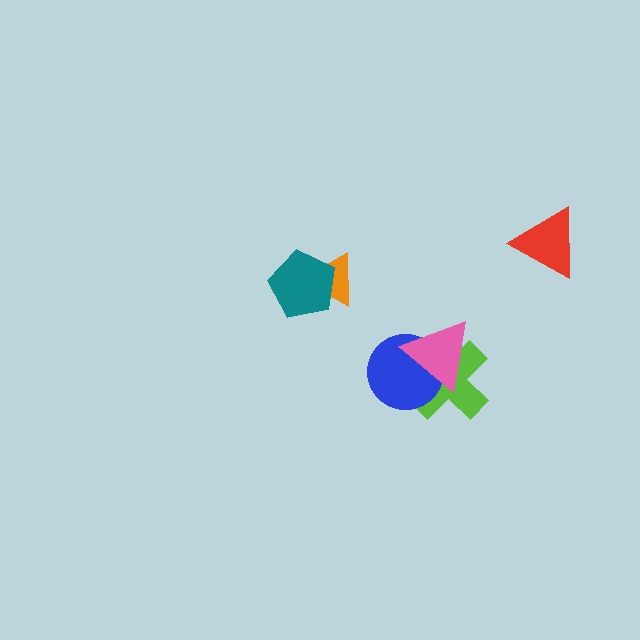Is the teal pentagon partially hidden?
No, no other shape covers it.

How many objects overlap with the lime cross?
2 objects overlap with the lime cross.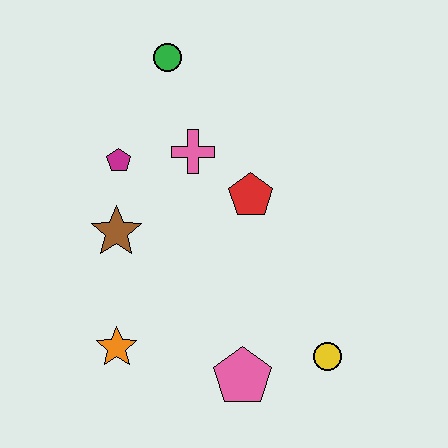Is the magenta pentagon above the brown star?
Yes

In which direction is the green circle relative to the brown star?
The green circle is above the brown star.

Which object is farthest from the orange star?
The green circle is farthest from the orange star.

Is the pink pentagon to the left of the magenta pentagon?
No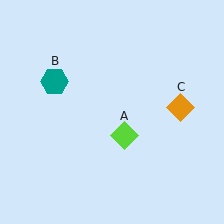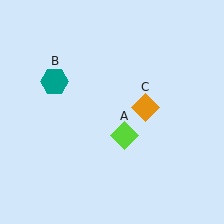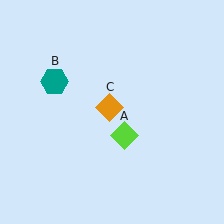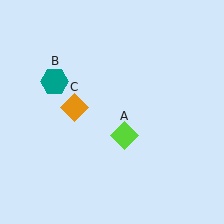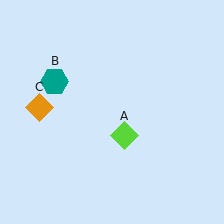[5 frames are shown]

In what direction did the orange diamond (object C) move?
The orange diamond (object C) moved left.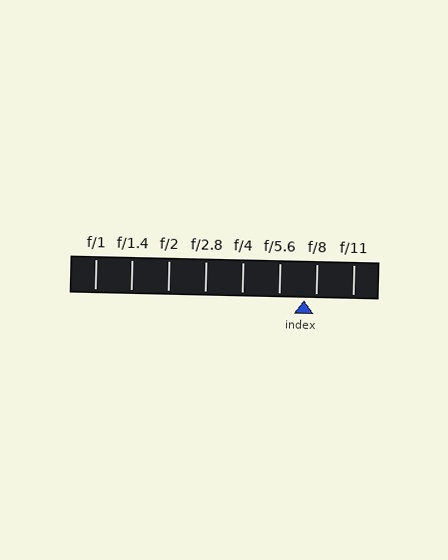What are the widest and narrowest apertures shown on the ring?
The widest aperture shown is f/1 and the narrowest is f/11.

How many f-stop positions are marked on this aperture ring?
There are 8 f-stop positions marked.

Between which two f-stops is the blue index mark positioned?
The index mark is between f/5.6 and f/8.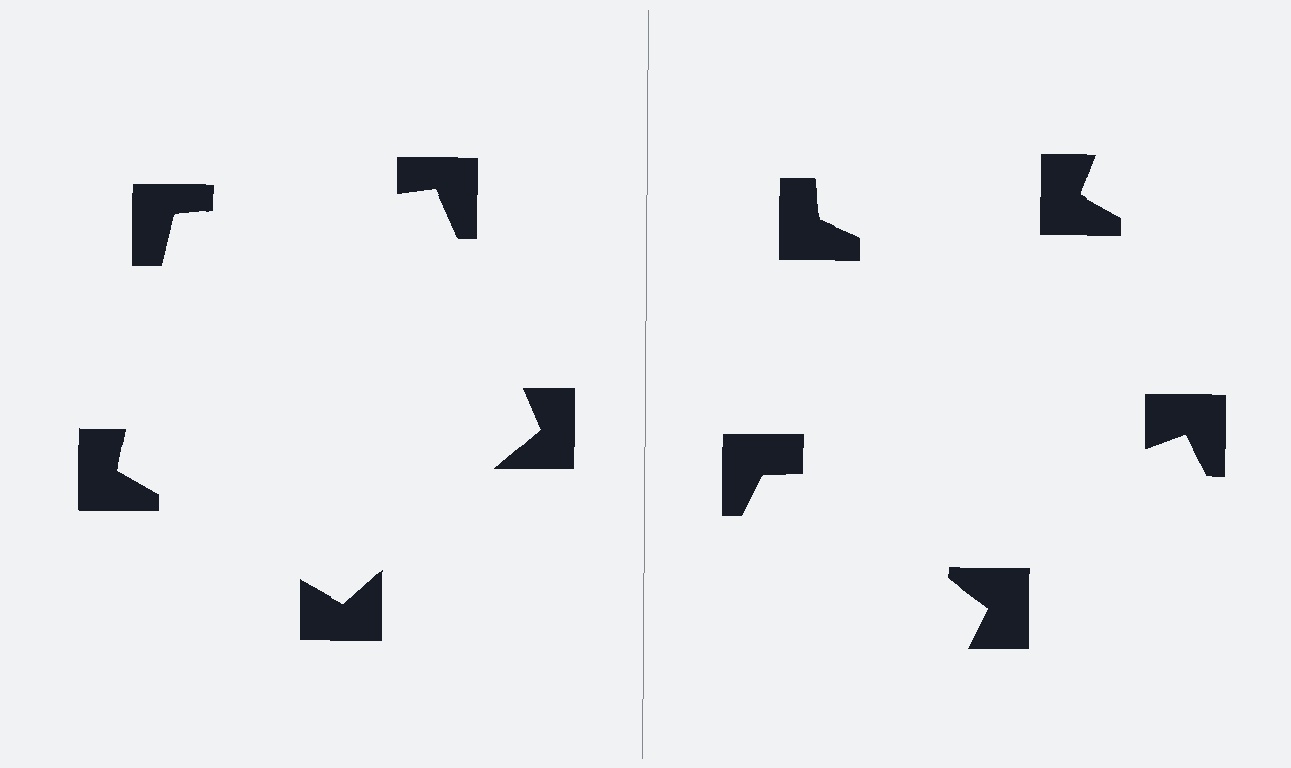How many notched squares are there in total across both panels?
10 — 5 on each side.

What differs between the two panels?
The notched squares are positioned identically on both sides; only the wedge orientations differ. On the left they align to a pentagon; on the right they are misaligned.